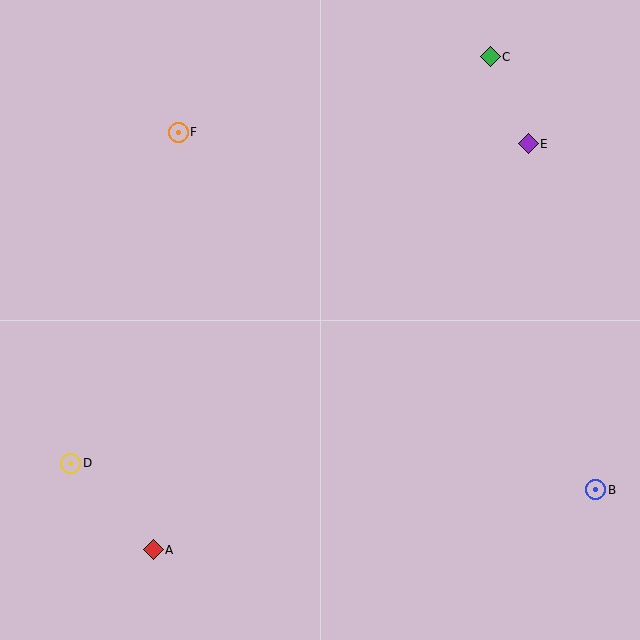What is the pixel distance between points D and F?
The distance between D and F is 348 pixels.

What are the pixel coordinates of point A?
Point A is at (153, 550).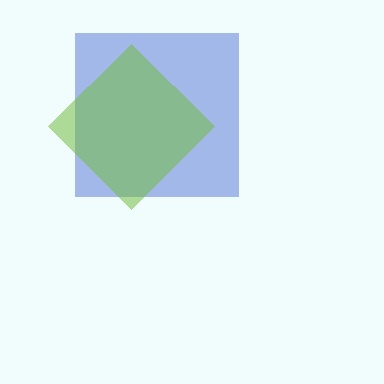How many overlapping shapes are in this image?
There are 2 overlapping shapes in the image.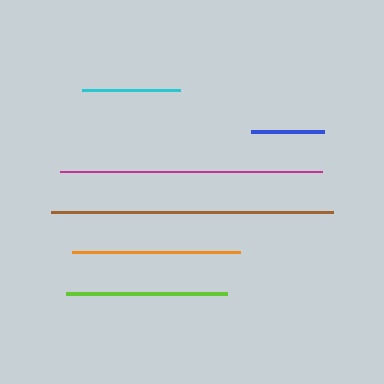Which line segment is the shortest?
The blue line is the shortest at approximately 73 pixels.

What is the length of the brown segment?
The brown segment is approximately 282 pixels long.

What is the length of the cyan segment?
The cyan segment is approximately 98 pixels long.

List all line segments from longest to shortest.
From longest to shortest: brown, magenta, orange, lime, cyan, blue.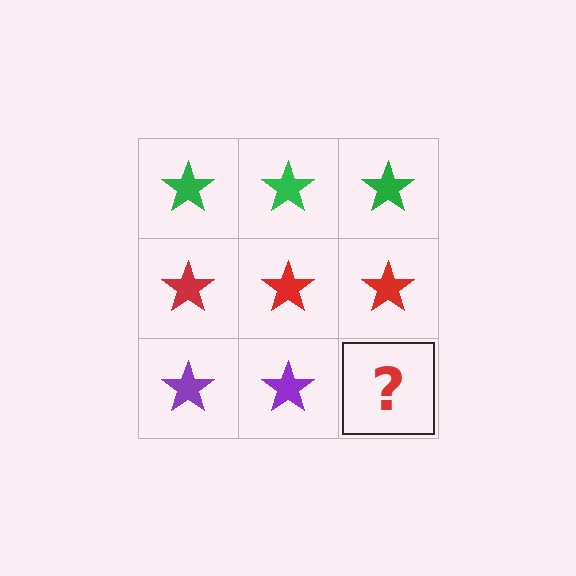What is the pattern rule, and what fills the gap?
The rule is that each row has a consistent color. The gap should be filled with a purple star.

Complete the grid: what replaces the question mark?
The question mark should be replaced with a purple star.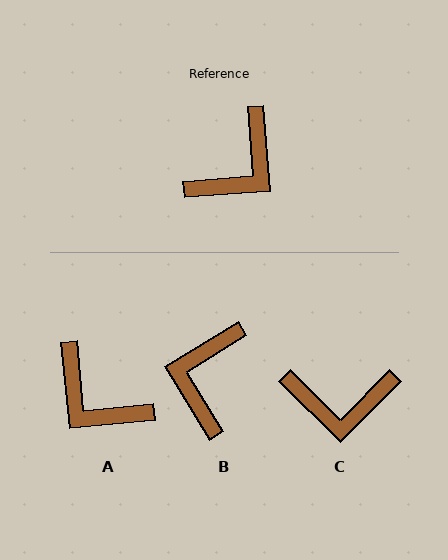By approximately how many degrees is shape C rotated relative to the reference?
Approximately 49 degrees clockwise.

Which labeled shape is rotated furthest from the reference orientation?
B, about 153 degrees away.